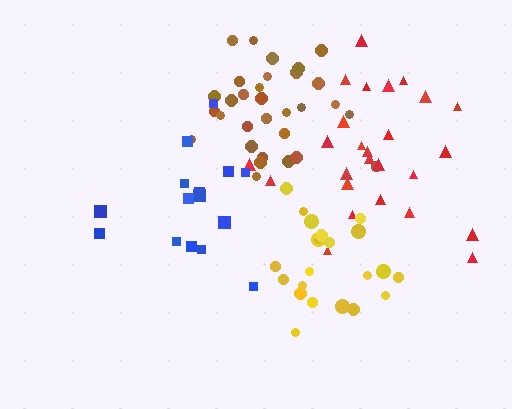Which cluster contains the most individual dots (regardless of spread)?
Brown (31).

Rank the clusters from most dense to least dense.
brown, yellow, red, blue.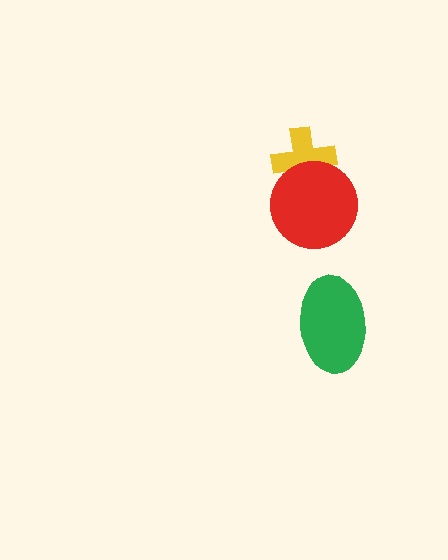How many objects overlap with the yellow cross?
1 object overlaps with the yellow cross.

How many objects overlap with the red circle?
1 object overlaps with the red circle.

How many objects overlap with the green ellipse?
0 objects overlap with the green ellipse.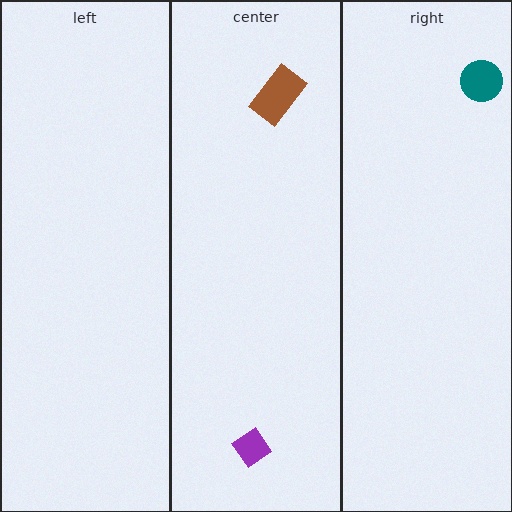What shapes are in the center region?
The purple diamond, the brown rectangle.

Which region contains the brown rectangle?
The center region.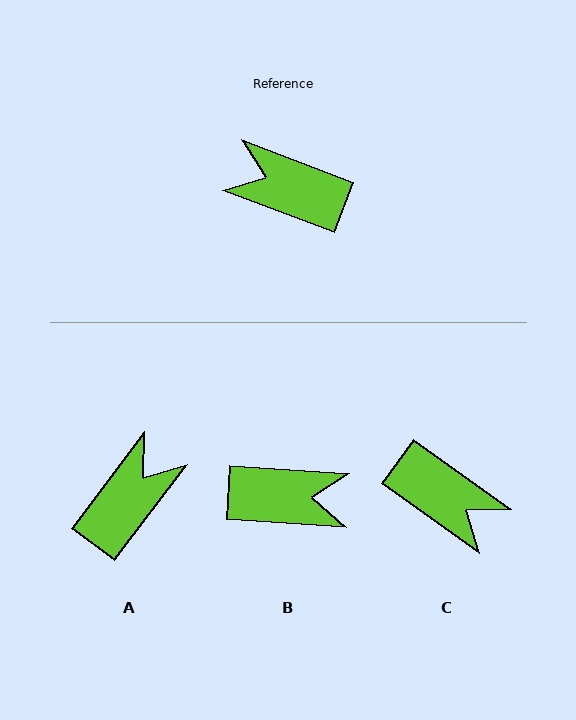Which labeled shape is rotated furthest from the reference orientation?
C, about 165 degrees away.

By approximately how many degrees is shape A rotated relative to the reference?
Approximately 107 degrees clockwise.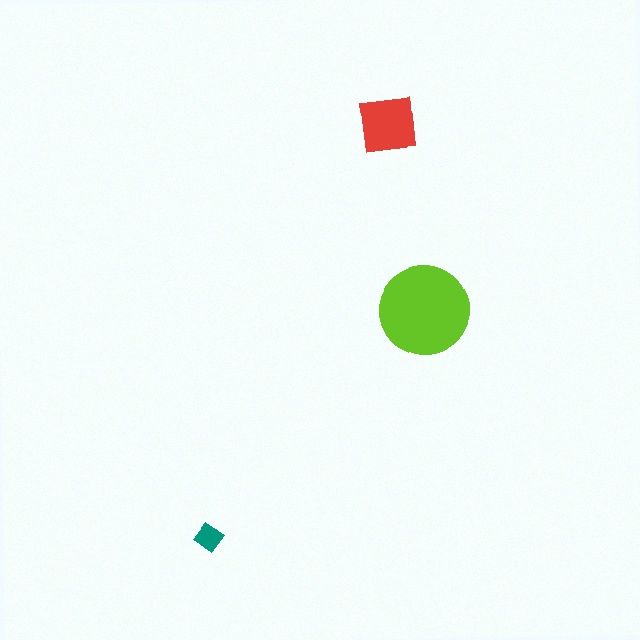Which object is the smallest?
The teal diamond.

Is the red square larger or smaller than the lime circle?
Smaller.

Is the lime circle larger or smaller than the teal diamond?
Larger.